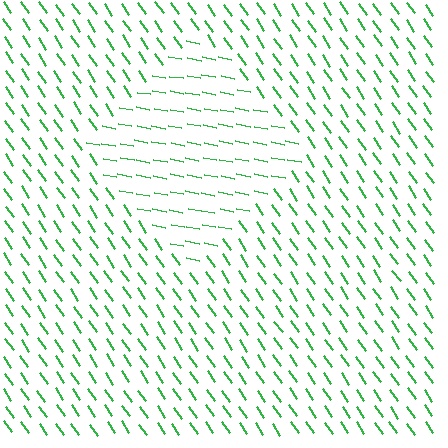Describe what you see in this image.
The image is filled with small green line segments. A diamond region in the image has lines oriented differently from the surrounding lines, creating a visible texture boundary.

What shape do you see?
I see a diamond.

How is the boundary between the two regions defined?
The boundary is defined purely by a change in line orientation (approximately 45 degrees difference). All lines are the same color and thickness.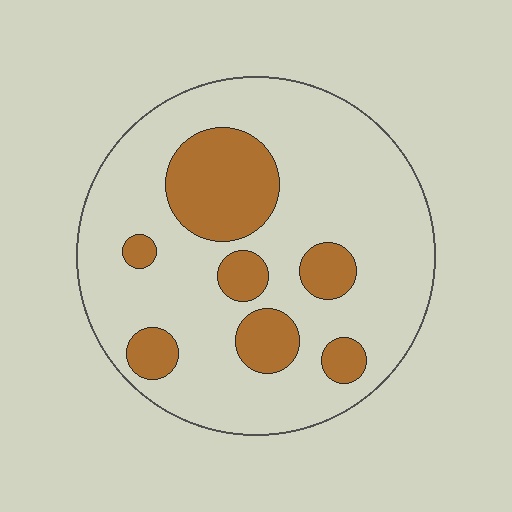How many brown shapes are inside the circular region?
7.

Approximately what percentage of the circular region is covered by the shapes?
Approximately 25%.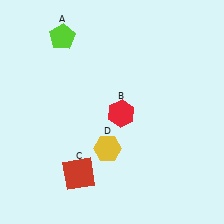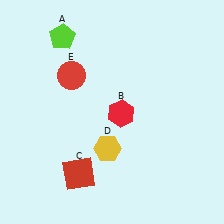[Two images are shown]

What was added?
A red circle (E) was added in Image 2.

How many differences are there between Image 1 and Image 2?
There is 1 difference between the two images.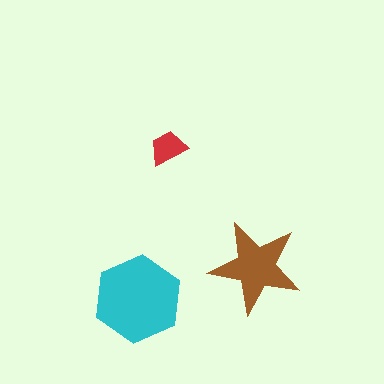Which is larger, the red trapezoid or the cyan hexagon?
The cyan hexagon.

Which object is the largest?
The cyan hexagon.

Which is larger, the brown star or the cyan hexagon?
The cyan hexagon.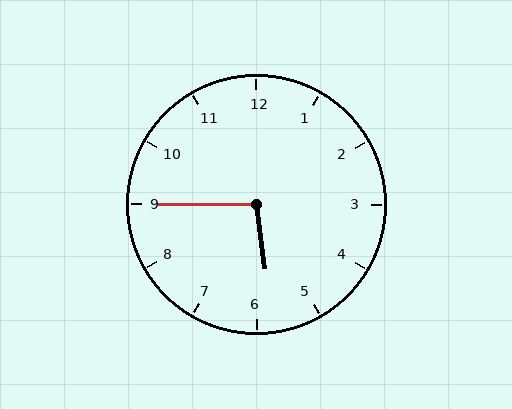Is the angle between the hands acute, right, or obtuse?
It is obtuse.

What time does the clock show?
5:45.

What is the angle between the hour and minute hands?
Approximately 98 degrees.